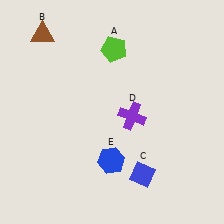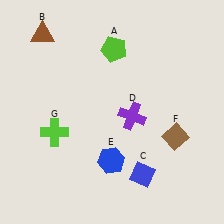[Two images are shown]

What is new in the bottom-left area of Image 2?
A lime cross (G) was added in the bottom-left area of Image 2.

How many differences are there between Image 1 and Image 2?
There are 2 differences between the two images.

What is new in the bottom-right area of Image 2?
A brown diamond (F) was added in the bottom-right area of Image 2.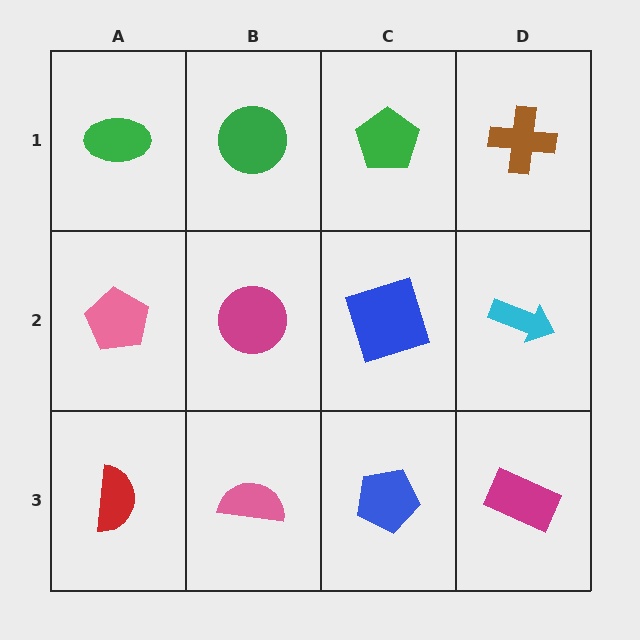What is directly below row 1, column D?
A cyan arrow.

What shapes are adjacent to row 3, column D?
A cyan arrow (row 2, column D), a blue pentagon (row 3, column C).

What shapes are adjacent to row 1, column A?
A pink pentagon (row 2, column A), a green circle (row 1, column B).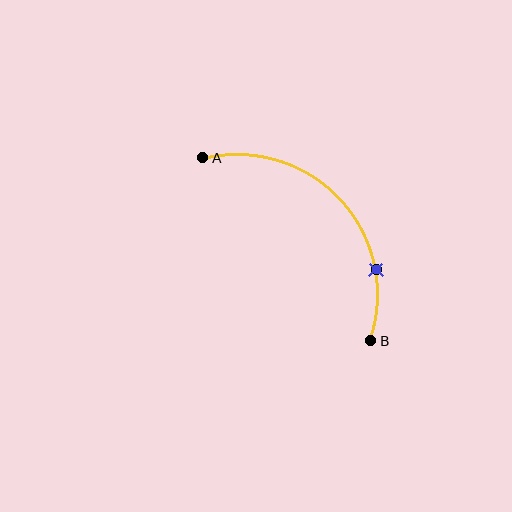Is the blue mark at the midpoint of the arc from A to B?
No. The blue mark lies on the arc but is closer to endpoint B. The arc midpoint would be at the point on the curve equidistant along the arc from both A and B.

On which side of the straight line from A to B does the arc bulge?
The arc bulges above and to the right of the straight line connecting A and B.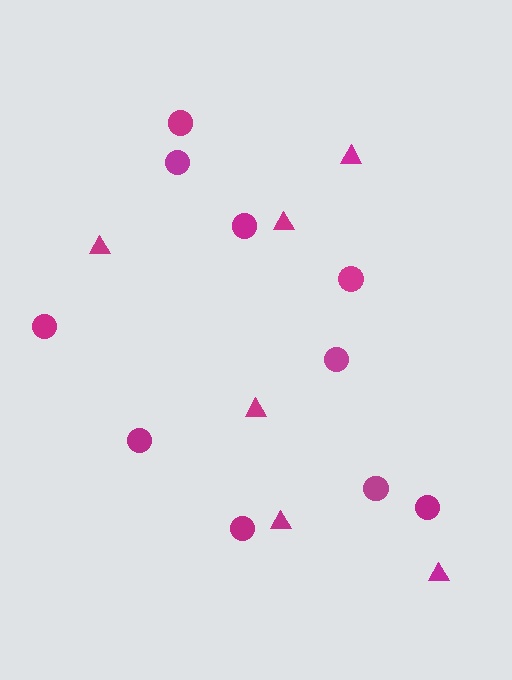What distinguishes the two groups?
There are 2 groups: one group of triangles (6) and one group of circles (10).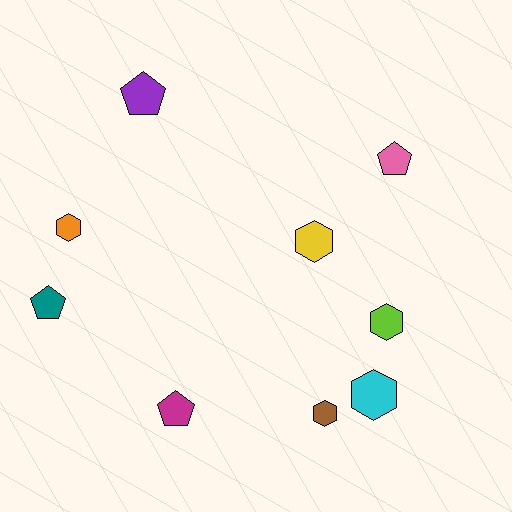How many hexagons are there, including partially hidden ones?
There are 5 hexagons.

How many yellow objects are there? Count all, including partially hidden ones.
There is 1 yellow object.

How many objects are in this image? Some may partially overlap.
There are 9 objects.